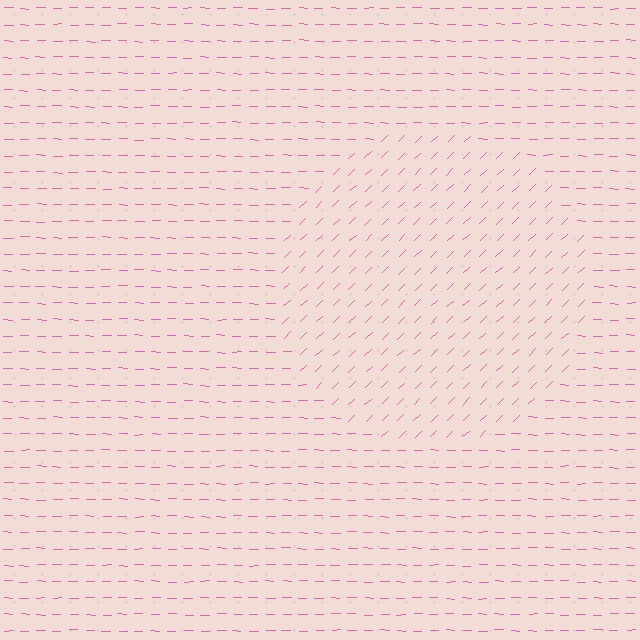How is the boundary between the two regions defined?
The boundary is defined purely by a change in line orientation (approximately 45 degrees difference). All lines are the same color and thickness.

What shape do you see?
I see a circle.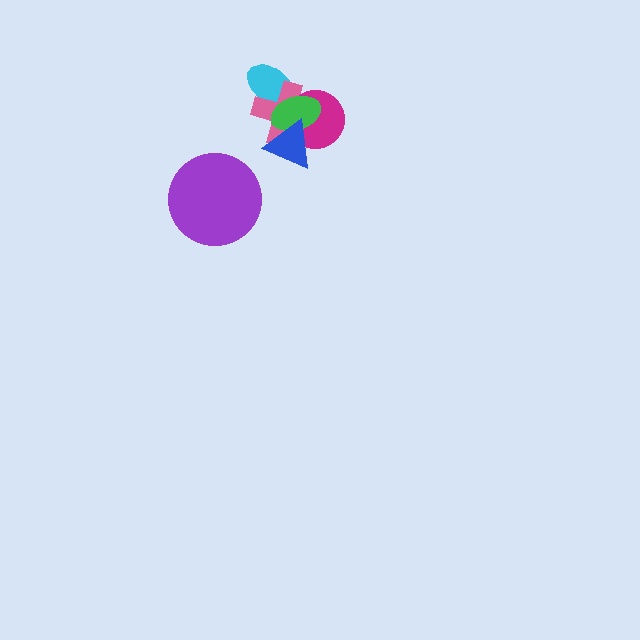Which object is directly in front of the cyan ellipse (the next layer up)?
The pink cross is directly in front of the cyan ellipse.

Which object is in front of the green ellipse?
The blue triangle is in front of the green ellipse.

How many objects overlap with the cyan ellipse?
2 objects overlap with the cyan ellipse.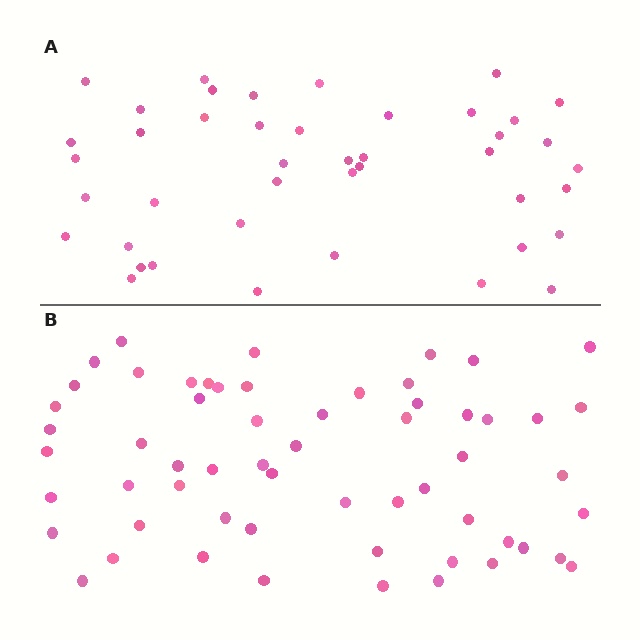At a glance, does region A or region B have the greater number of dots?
Region B (the bottom region) has more dots.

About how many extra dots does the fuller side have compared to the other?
Region B has approximately 15 more dots than region A.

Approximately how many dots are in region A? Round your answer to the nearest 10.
About 40 dots. (The exact count is 43, which rounds to 40.)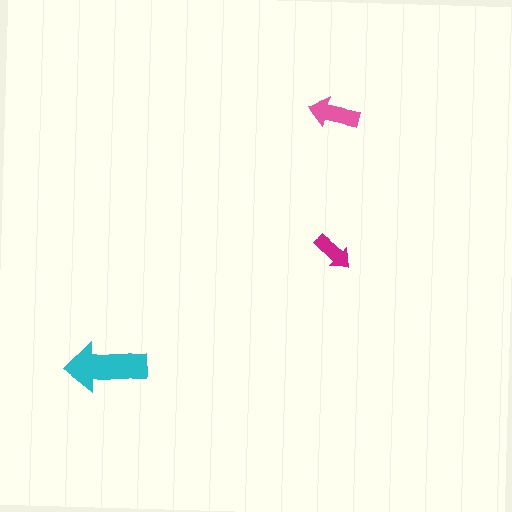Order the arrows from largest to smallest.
the cyan one, the pink one, the magenta one.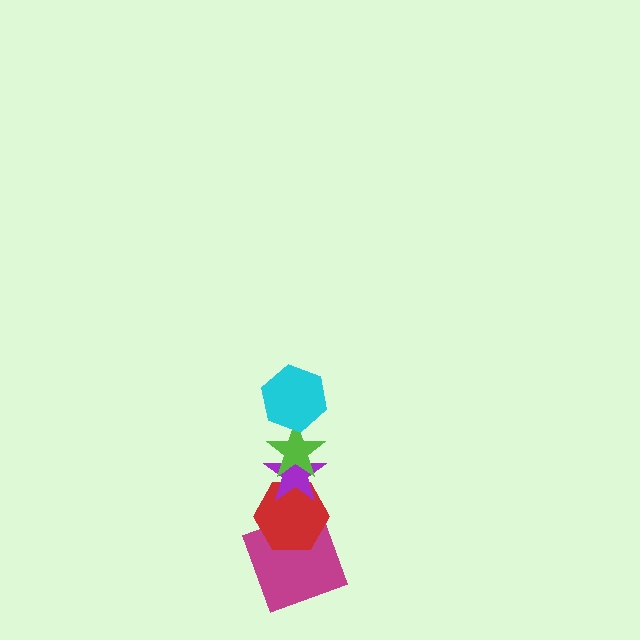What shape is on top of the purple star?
The lime star is on top of the purple star.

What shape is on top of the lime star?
The cyan hexagon is on top of the lime star.